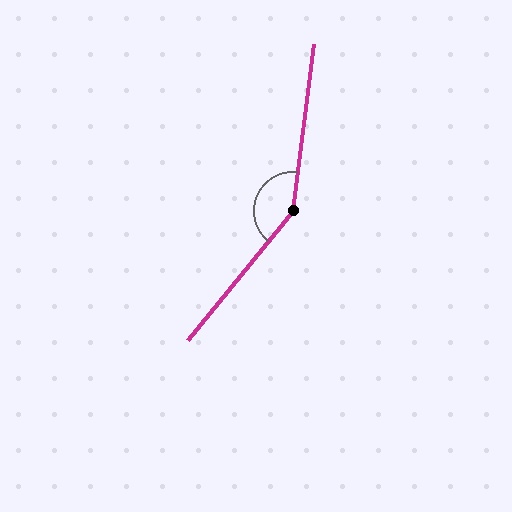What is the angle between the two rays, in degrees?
Approximately 148 degrees.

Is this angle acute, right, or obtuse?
It is obtuse.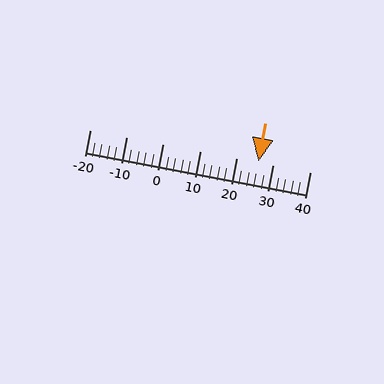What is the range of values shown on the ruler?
The ruler shows values from -20 to 40.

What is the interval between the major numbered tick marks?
The major tick marks are spaced 10 units apart.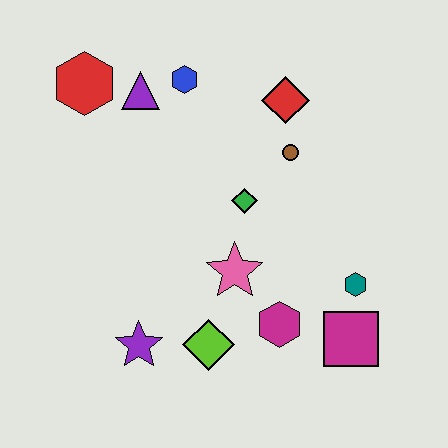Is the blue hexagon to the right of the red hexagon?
Yes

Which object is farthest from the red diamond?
The purple star is farthest from the red diamond.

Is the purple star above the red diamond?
No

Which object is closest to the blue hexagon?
The purple triangle is closest to the blue hexagon.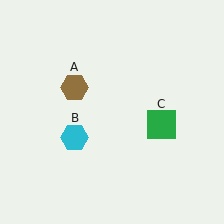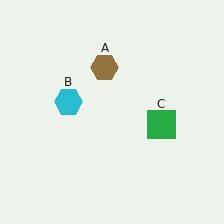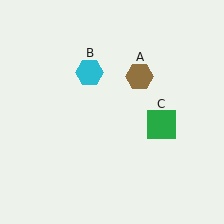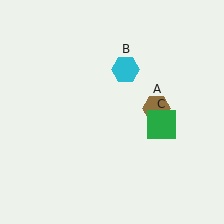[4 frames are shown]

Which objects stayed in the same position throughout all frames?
Green square (object C) remained stationary.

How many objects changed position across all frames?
2 objects changed position: brown hexagon (object A), cyan hexagon (object B).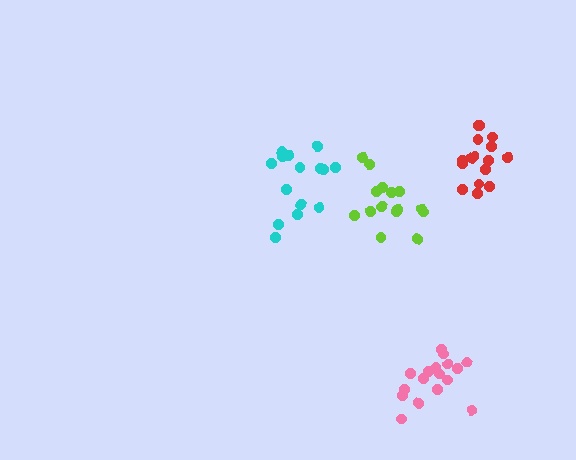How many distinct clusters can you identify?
There are 4 distinct clusters.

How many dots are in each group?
Group 1: 16 dots, Group 2: 15 dots, Group 3: 17 dots, Group 4: 15 dots (63 total).